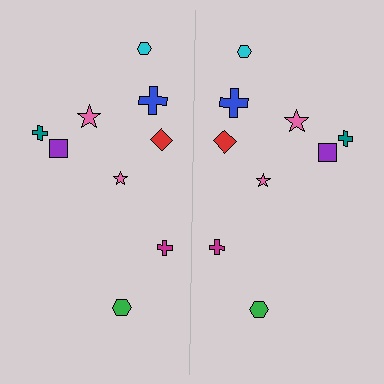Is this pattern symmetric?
Yes, this pattern has bilateral (reflection) symmetry.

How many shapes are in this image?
There are 18 shapes in this image.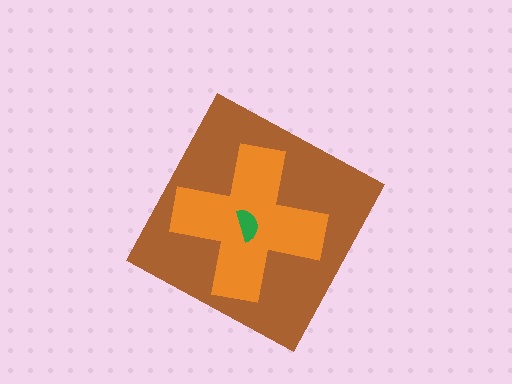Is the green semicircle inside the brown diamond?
Yes.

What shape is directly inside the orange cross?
The green semicircle.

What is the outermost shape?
The brown diamond.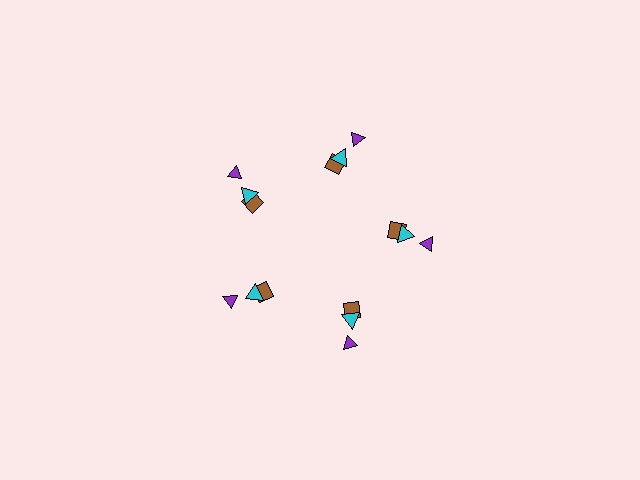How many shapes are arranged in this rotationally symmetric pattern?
There are 15 shapes, arranged in 5 groups of 3.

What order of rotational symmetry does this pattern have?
This pattern has 5-fold rotational symmetry.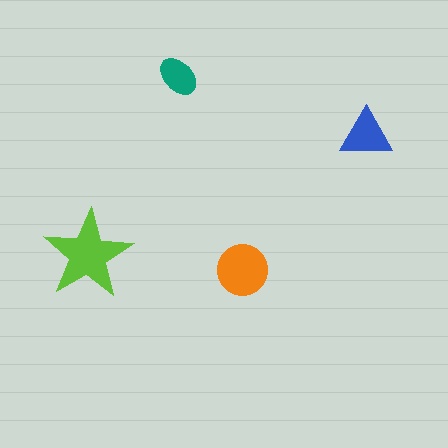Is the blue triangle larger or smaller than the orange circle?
Smaller.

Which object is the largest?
The lime star.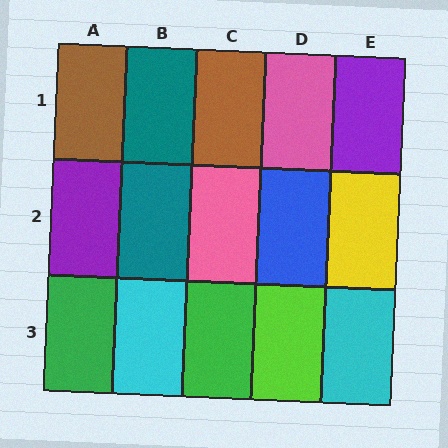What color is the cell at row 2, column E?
Yellow.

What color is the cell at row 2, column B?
Teal.